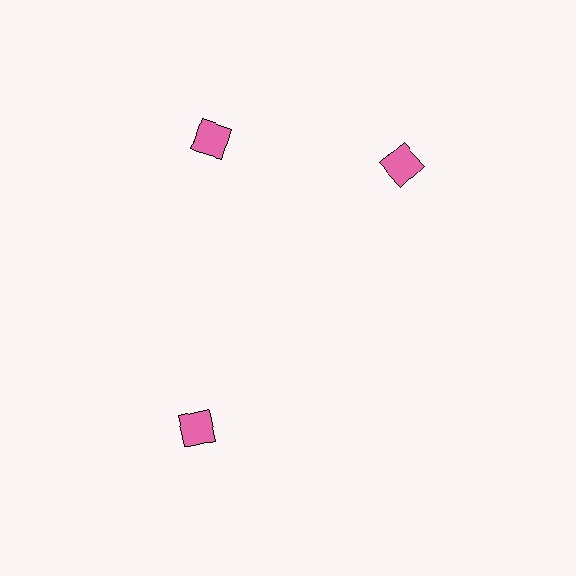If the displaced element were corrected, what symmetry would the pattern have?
It would have 3-fold rotational symmetry — the pattern would map onto itself every 120 degrees.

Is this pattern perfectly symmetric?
No. The 3 pink diamonds are arranged in a ring, but one element near the 3 o'clock position is rotated out of alignment along the ring, breaking the 3-fold rotational symmetry.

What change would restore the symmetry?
The symmetry would be restored by rotating it back into even spacing with its neighbors so that all 3 diamonds sit at equal angles and equal distance from the center.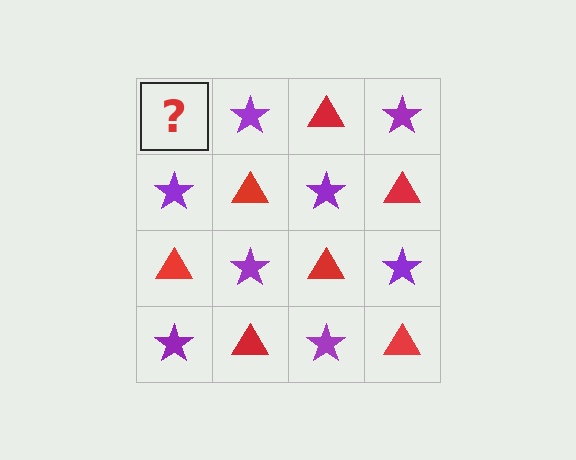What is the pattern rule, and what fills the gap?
The rule is that it alternates red triangle and purple star in a checkerboard pattern. The gap should be filled with a red triangle.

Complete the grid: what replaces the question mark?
The question mark should be replaced with a red triangle.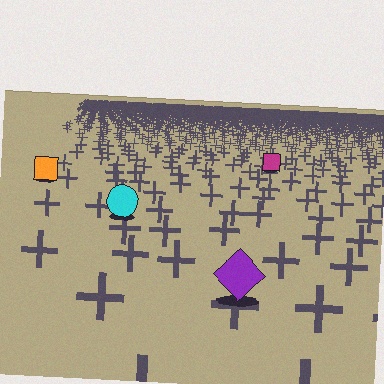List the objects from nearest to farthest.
From nearest to farthest: the purple diamond, the cyan circle, the orange square, the magenta square.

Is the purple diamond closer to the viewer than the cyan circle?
Yes. The purple diamond is closer — you can tell from the texture gradient: the ground texture is coarser near it.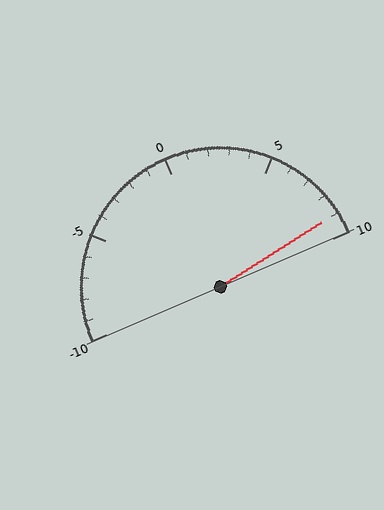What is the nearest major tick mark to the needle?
The nearest major tick mark is 10.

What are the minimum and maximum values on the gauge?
The gauge ranges from -10 to 10.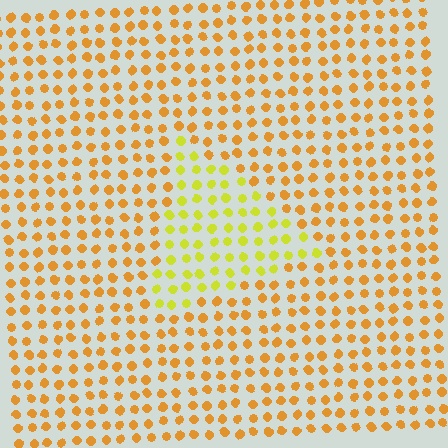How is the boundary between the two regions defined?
The boundary is defined purely by a slight shift in hue (about 34 degrees). Spacing, size, and orientation are identical on both sides.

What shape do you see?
I see a triangle.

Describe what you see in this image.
The image is filled with small orange elements in a uniform arrangement. A triangle-shaped region is visible where the elements are tinted to a slightly different hue, forming a subtle color boundary.